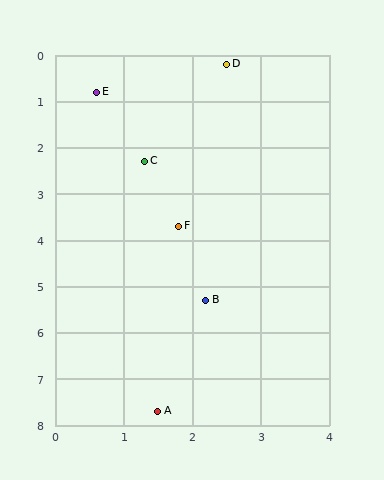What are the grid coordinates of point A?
Point A is at approximately (1.5, 7.7).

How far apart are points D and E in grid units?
Points D and E are about 2.0 grid units apart.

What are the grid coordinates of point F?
Point F is at approximately (1.8, 3.7).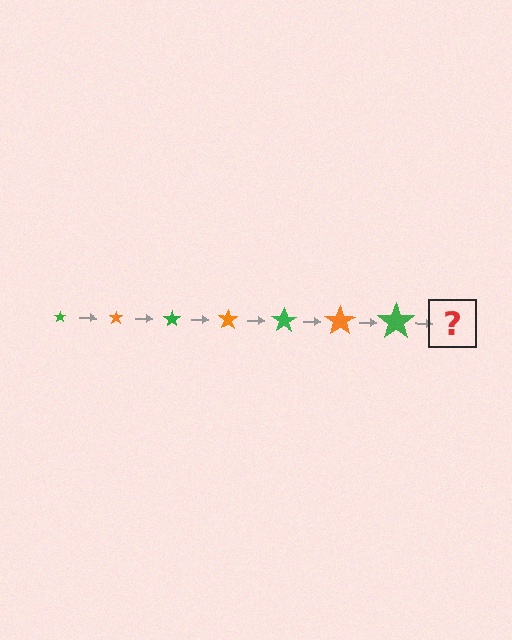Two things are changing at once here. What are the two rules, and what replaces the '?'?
The two rules are that the star grows larger each step and the color cycles through green and orange. The '?' should be an orange star, larger than the previous one.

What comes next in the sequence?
The next element should be an orange star, larger than the previous one.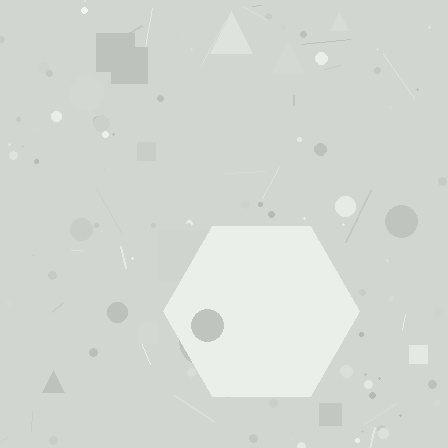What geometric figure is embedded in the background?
A hexagon is embedded in the background.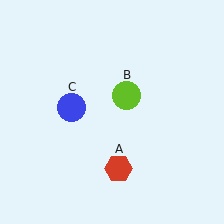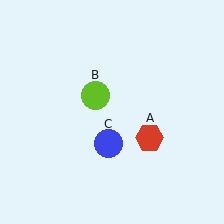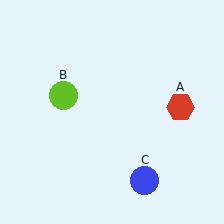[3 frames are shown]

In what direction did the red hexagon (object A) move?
The red hexagon (object A) moved up and to the right.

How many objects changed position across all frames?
3 objects changed position: red hexagon (object A), lime circle (object B), blue circle (object C).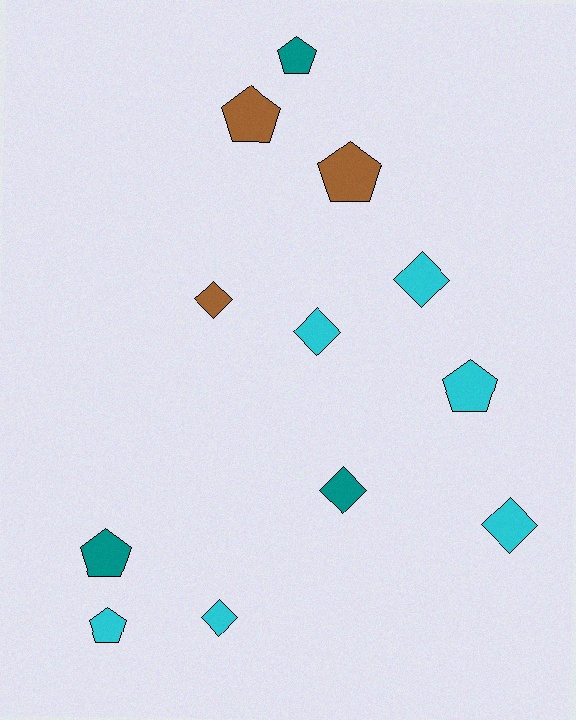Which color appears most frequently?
Cyan, with 6 objects.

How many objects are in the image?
There are 12 objects.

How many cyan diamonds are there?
There are 4 cyan diamonds.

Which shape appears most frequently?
Diamond, with 6 objects.